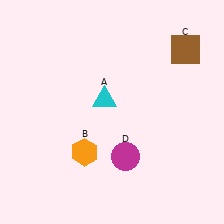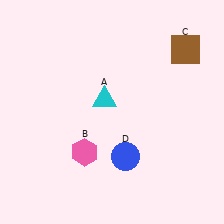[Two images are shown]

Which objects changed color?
B changed from orange to pink. D changed from magenta to blue.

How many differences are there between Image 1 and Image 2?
There are 2 differences between the two images.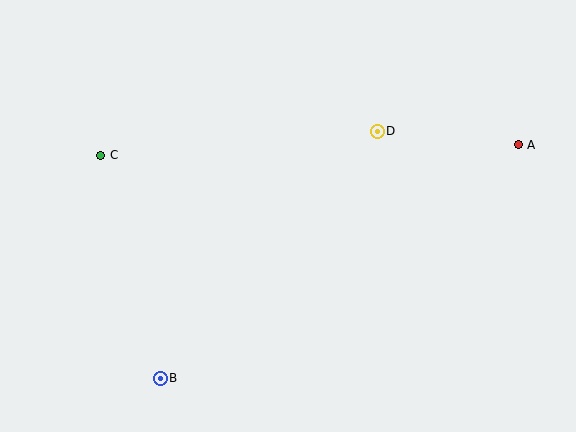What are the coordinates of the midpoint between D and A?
The midpoint between D and A is at (448, 138).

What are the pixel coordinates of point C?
Point C is at (101, 155).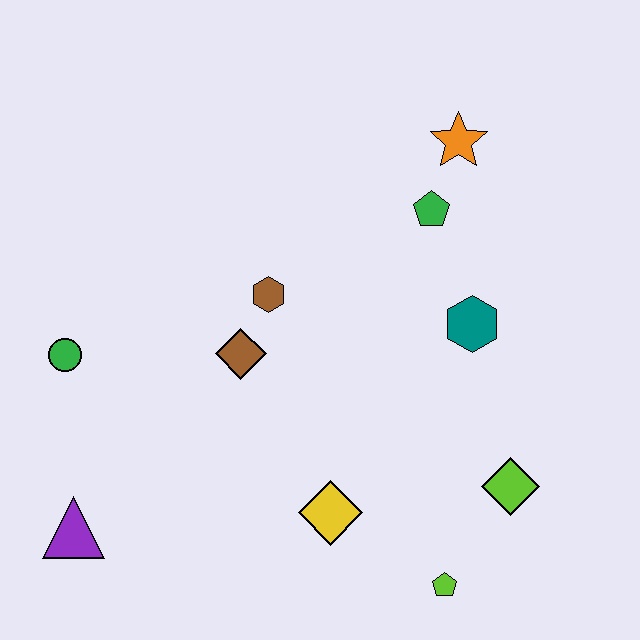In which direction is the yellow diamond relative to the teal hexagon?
The yellow diamond is below the teal hexagon.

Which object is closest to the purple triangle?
The green circle is closest to the purple triangle.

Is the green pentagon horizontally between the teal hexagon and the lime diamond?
No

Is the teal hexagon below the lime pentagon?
No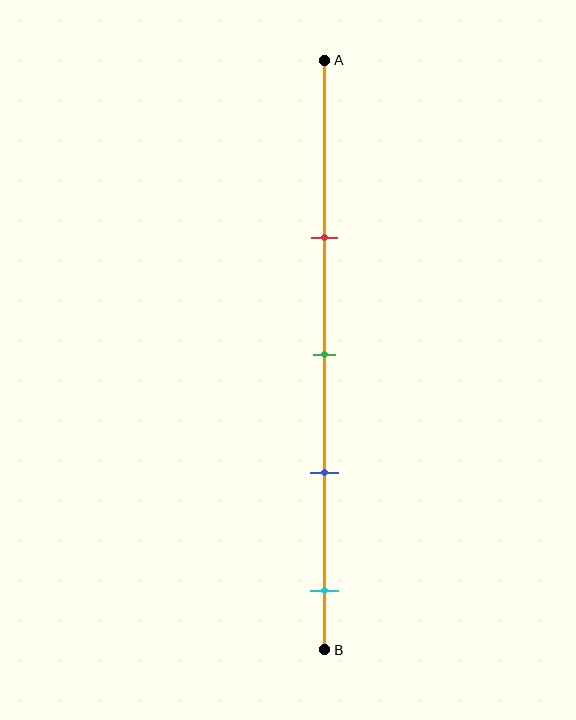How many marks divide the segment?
There are 4 marks dividing the segment.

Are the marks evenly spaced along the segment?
Yes, the marks are approximately evenly spaced.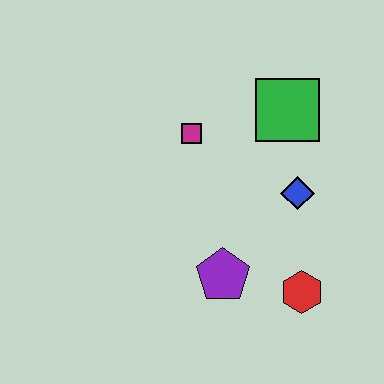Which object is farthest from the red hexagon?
The magenta square is farthest from the red hexagon.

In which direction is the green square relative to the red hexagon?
The green square is above the red hexagon.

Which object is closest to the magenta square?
The green square is closest to the magenta square.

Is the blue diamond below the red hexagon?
No